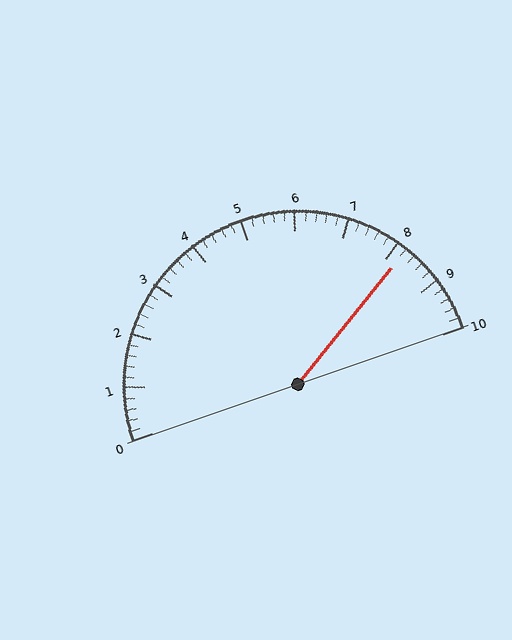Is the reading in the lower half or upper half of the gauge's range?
The reading is in the upper half of the range (0 to 10).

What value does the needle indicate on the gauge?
The needle indicates approximately 8.2.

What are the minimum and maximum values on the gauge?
The gauge ranges from 0 to 10.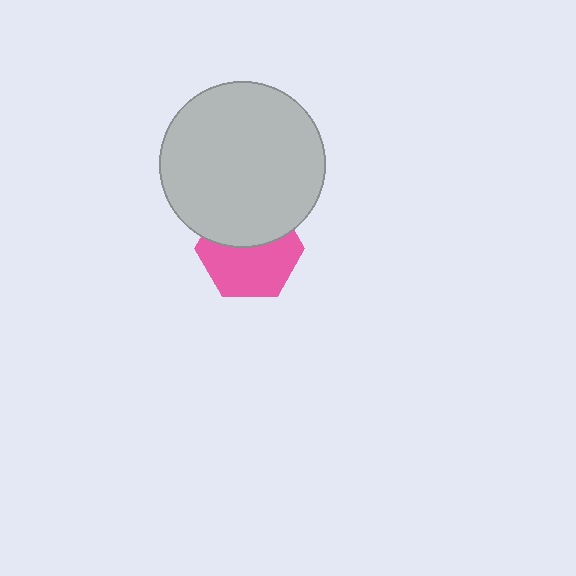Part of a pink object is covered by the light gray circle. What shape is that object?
It is a hexagon.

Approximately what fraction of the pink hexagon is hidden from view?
Roughly 41% of the pink hexagon is hidden behind the light gray circle.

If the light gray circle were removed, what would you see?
You would see the complete pink hexagon.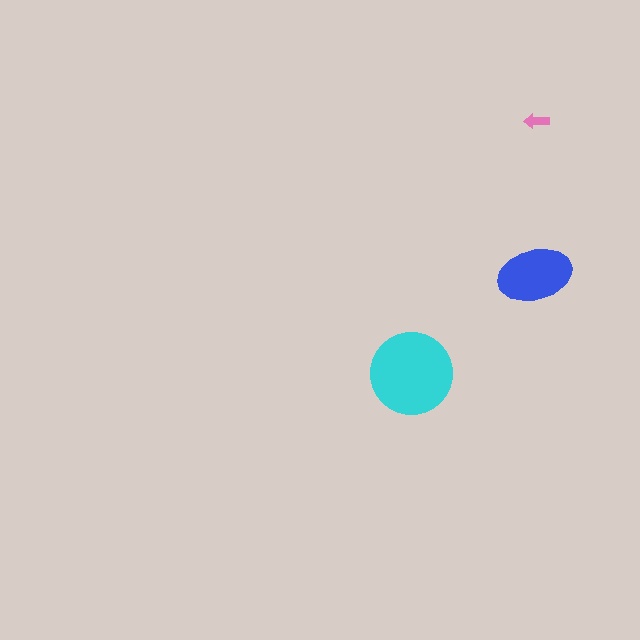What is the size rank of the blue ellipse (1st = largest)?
2nd.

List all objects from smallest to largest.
The pink arrow, the blue ellipse, the cyan circle.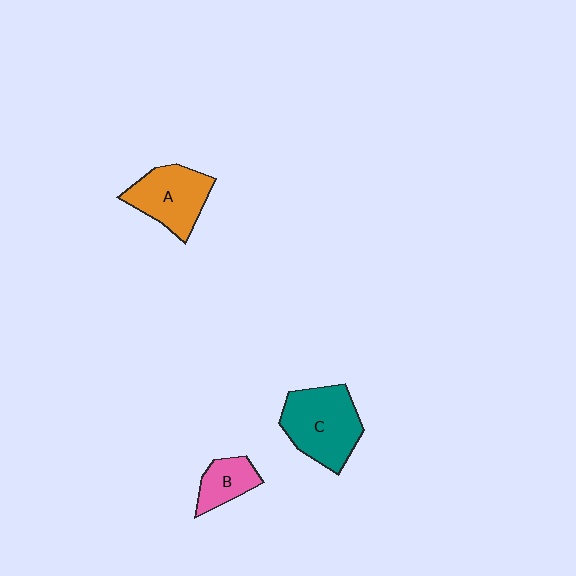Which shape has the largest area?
Shape C (teal).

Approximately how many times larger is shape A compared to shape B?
Approximately 1.7 times.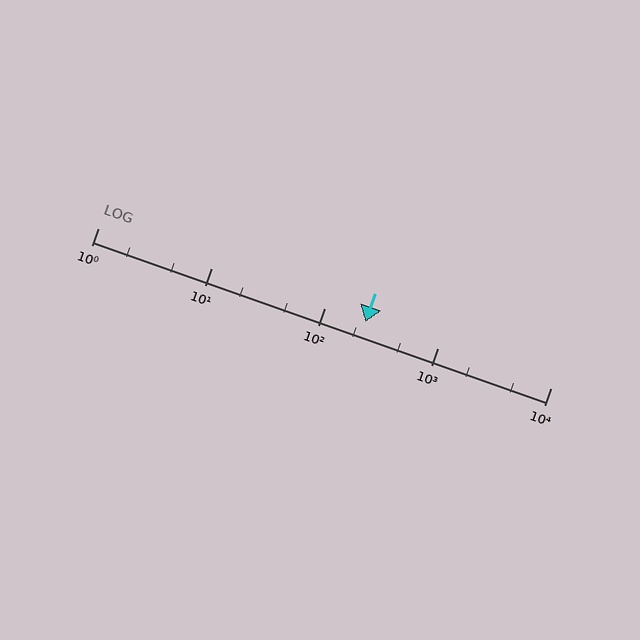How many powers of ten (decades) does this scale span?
The scale spans 4 decades, from 1 to 10000.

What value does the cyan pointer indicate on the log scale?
The pointer indicates approximately 230.